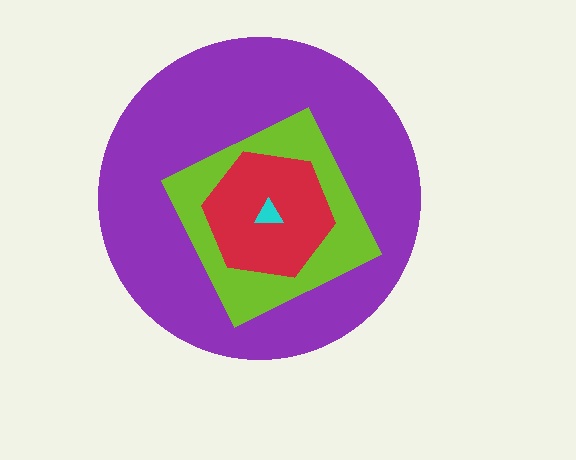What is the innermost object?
The cyan triangle.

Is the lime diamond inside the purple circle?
Yes.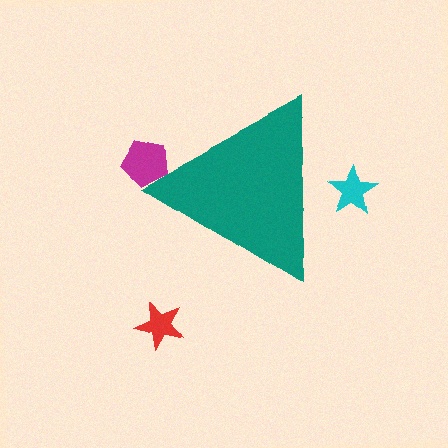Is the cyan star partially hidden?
Yes, the cyan star is partially hidden behind the teal triangle.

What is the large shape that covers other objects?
A teal triangle.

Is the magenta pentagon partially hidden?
Yes, the magenta pentagon is partially hidden behind the teal triangle.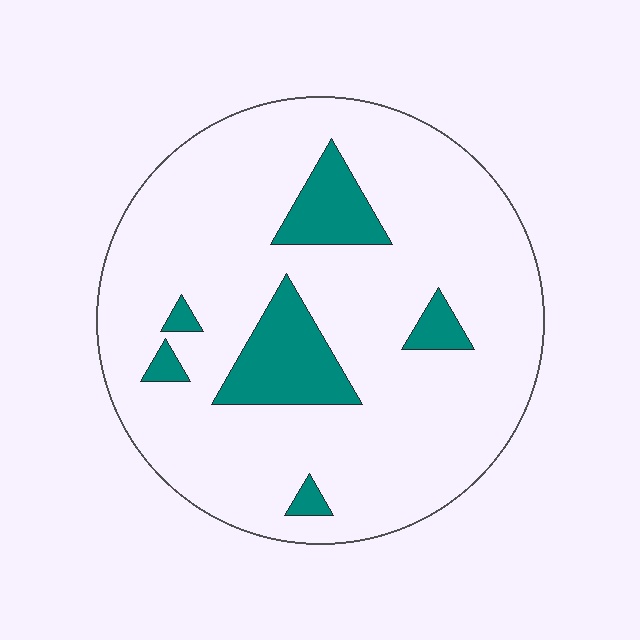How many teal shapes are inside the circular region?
6.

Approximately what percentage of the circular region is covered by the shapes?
Approximately 15%.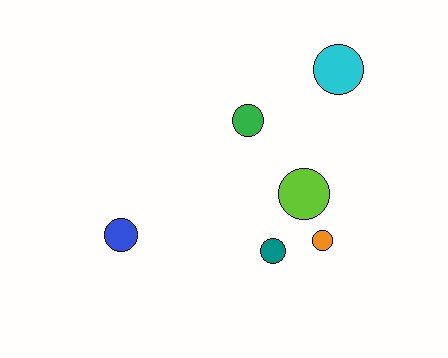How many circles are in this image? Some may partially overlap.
There are 6 circles.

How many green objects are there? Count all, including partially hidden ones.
There is 1 green object.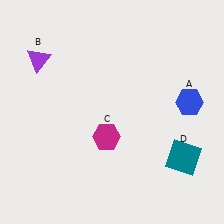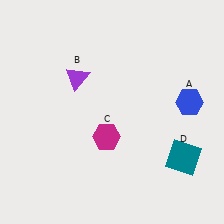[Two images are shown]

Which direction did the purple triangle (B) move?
The purple triangle (B) moved right.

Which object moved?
The purple triangle (B) moved right.